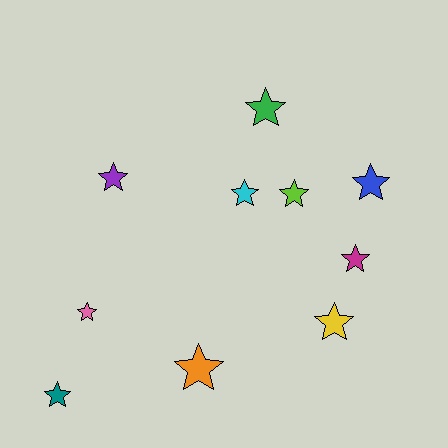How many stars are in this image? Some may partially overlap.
There are 10 stars.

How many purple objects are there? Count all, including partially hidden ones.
There is 1 purple object.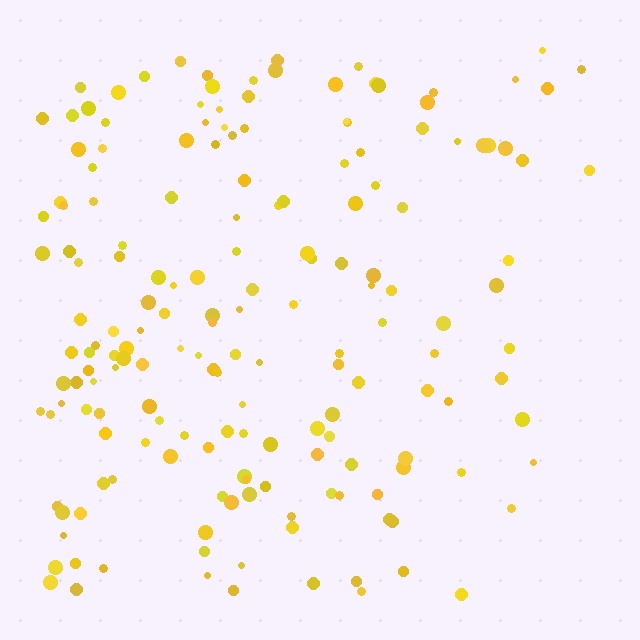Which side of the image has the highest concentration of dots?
The left.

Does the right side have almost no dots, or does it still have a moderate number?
Still a moderate number, just noticeably fewer than the left.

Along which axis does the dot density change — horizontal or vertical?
Horizontal.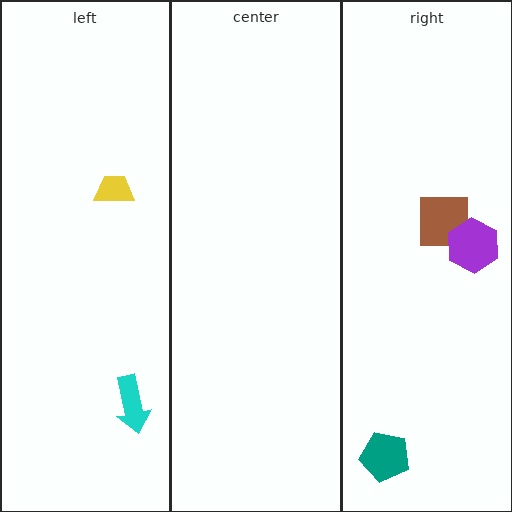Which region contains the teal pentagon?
The right region.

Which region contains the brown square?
The right region.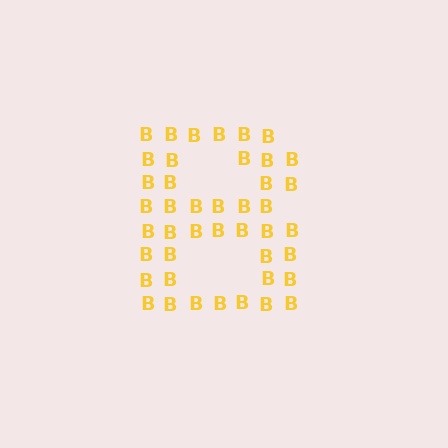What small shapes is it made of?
It is made of small letter B's.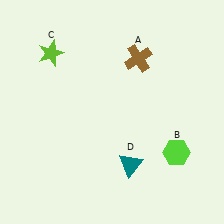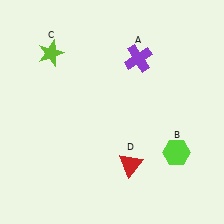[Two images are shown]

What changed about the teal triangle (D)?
In Image 1, D is teal. In Image 2, it changed to red.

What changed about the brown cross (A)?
In Image 1, A is brown. In Image 2, it changed to purple.